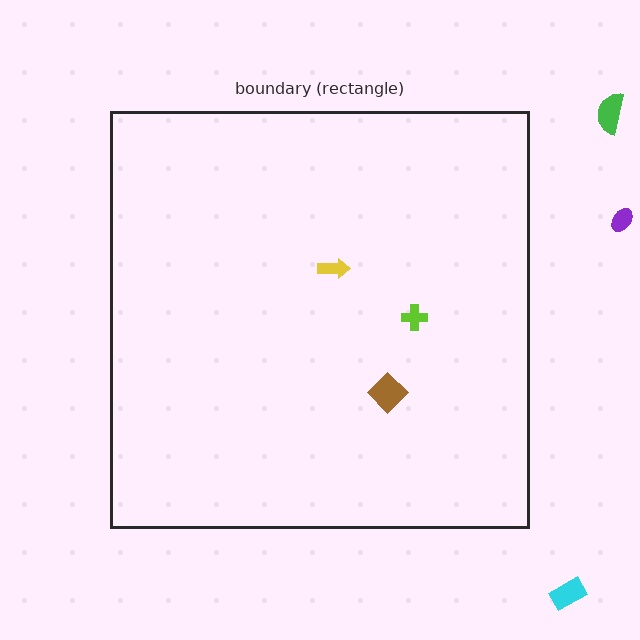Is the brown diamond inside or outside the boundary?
Inside.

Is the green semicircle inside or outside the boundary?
Outside.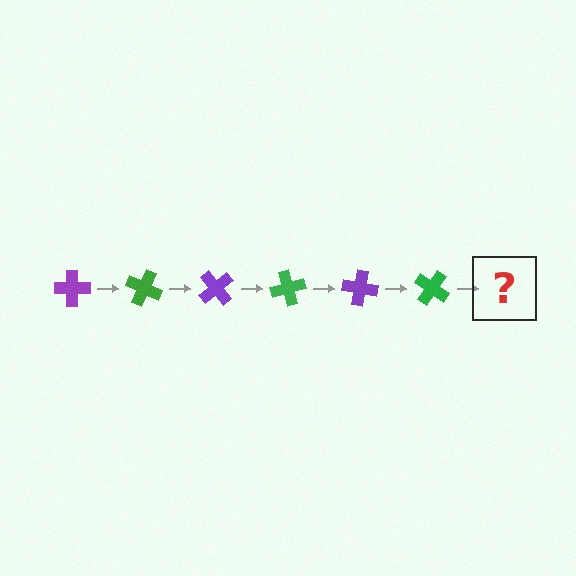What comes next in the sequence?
The next element should be a purple cross, rotated 150 degrees from the start.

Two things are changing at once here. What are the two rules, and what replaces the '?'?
The two rules are that it rotates 25 degrees each step and the color cycles through purple and green. The '?' should be a purple cross, rotated 150 degrees from the start.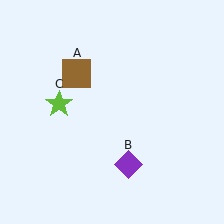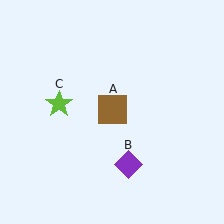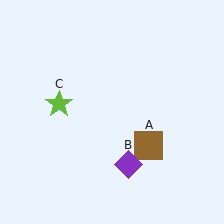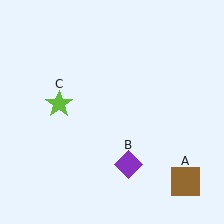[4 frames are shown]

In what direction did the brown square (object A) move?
The brown square (object A) moved down and to the right.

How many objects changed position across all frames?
1 object changed position: brown square (object A).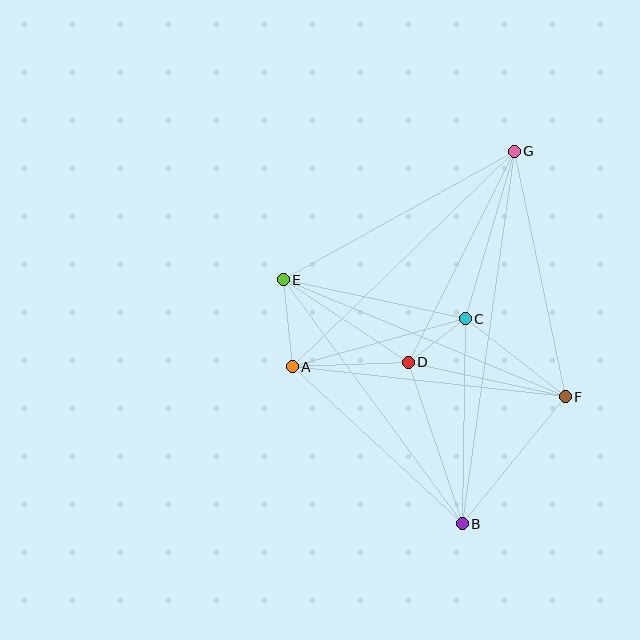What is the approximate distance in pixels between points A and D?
The distance between A and D is approximately 116 pixels.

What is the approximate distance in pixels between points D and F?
The distance between D and F is approximately 161 pixels.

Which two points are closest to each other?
Points C and D are closest to each other.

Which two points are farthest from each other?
Points B and G are farthest from each other.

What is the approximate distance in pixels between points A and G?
The distance between A and G is approximately 309 pixels.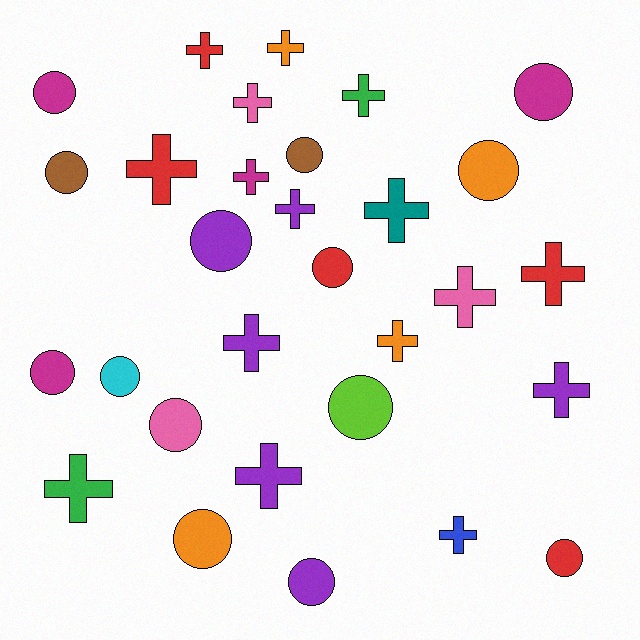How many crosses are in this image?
There are 16 crosses.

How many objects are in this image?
There are 30 objects.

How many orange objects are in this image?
There are 4 orange objects.